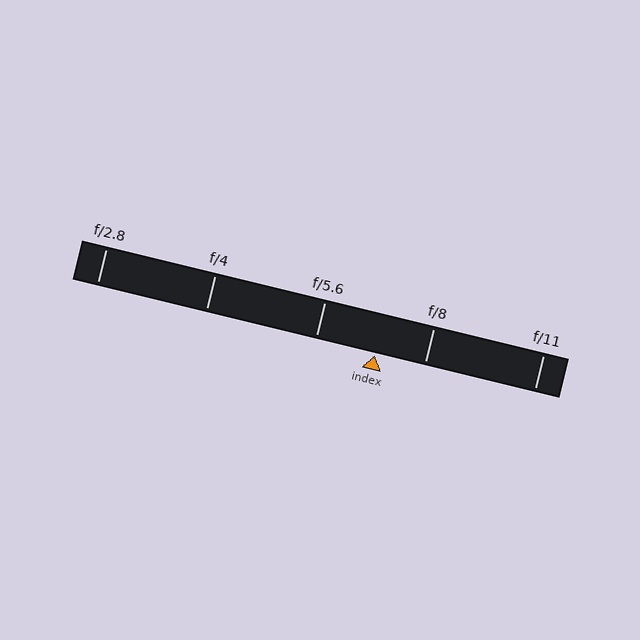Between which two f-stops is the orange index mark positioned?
The index mark is between f/5.6 and f/8.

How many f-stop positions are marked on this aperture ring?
There are 5 f-stop positions marked.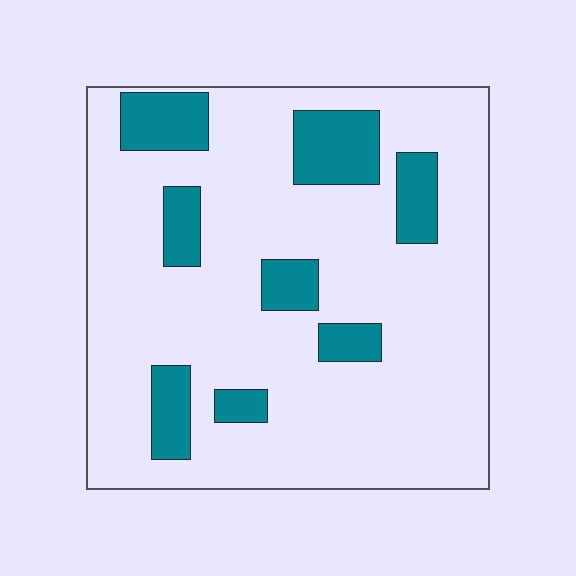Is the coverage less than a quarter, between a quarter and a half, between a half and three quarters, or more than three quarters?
Less than a quarter.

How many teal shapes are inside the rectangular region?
8.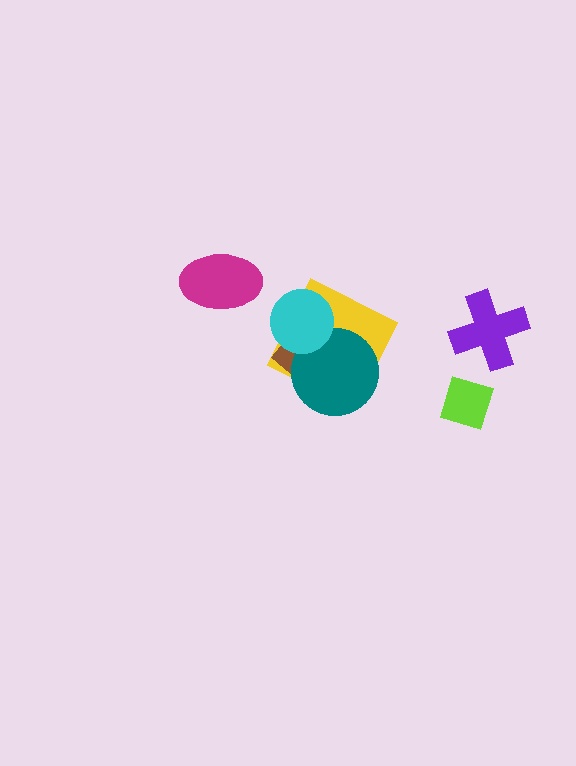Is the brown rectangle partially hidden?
Yes, it is partially covered by another shape.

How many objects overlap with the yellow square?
3 objects overlap with the yellow square.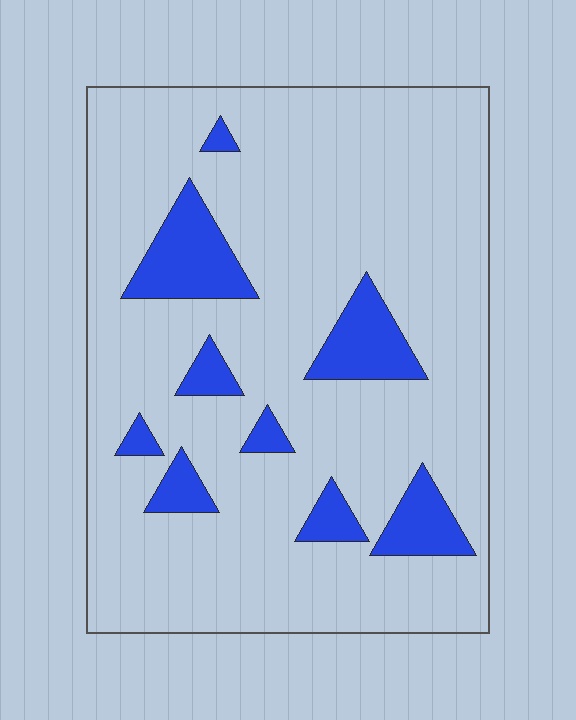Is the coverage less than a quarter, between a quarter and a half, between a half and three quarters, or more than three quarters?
Less than a quarter.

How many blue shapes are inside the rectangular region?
9.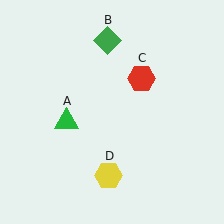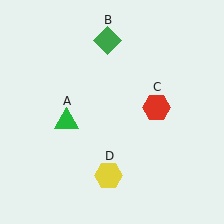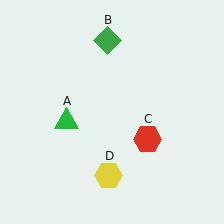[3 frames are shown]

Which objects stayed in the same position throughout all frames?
Green triangle (object A) and green diamond (object B) and yellow hexagon (object D) remained stationary.